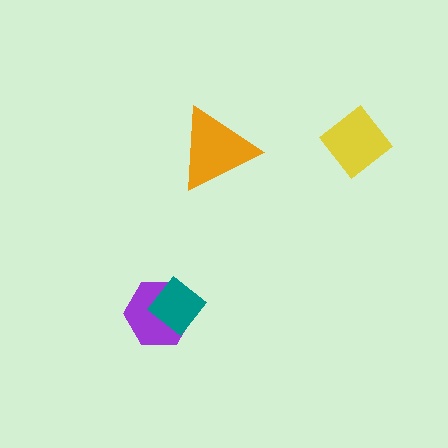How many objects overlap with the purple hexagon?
1 object overlaps with the purple hexagon.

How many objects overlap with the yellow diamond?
0 objects overlap with the yellow diamond.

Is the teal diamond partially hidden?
No, no other shape covers it.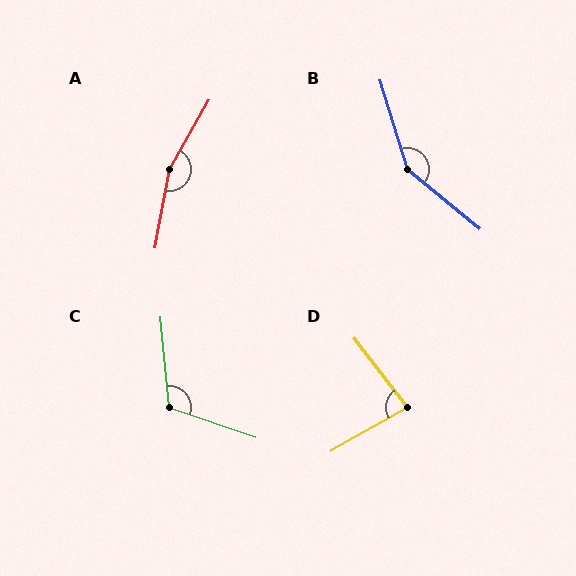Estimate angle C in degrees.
Approximately 114 degrees.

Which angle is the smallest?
D, at approximately 82 degrees.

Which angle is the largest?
A, at approximately 161 degrees.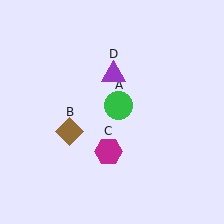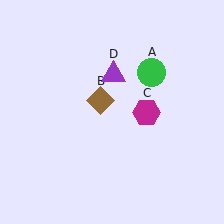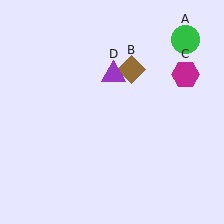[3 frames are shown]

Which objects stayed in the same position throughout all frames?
Purple triangle (object D) remained stationary.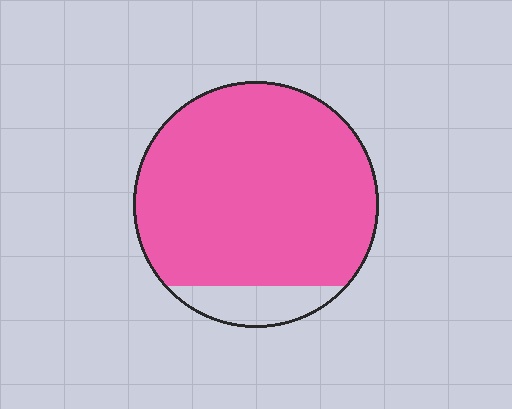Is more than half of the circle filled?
Yes.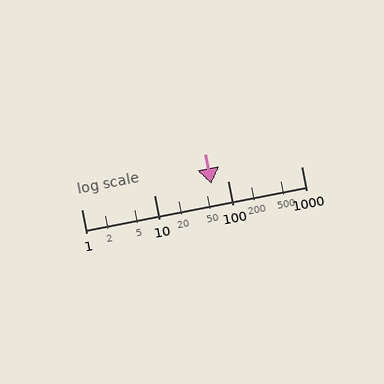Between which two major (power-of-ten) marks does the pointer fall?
The pointer is between 10 and 100.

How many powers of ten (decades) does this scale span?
The scale spans 3 decades, from 1 to 1000.